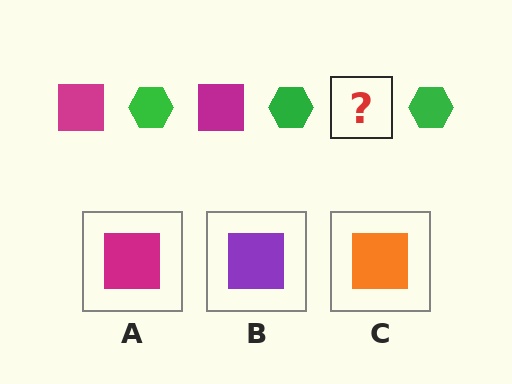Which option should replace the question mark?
Option A.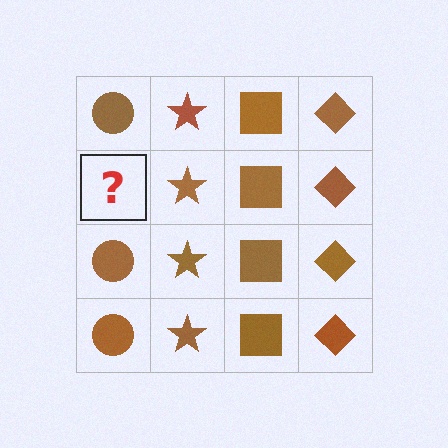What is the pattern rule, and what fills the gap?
The rule is that each column has a consistent shape. The gap should be filled with a brown circle.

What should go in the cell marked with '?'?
The missing cell should contain a brown circle.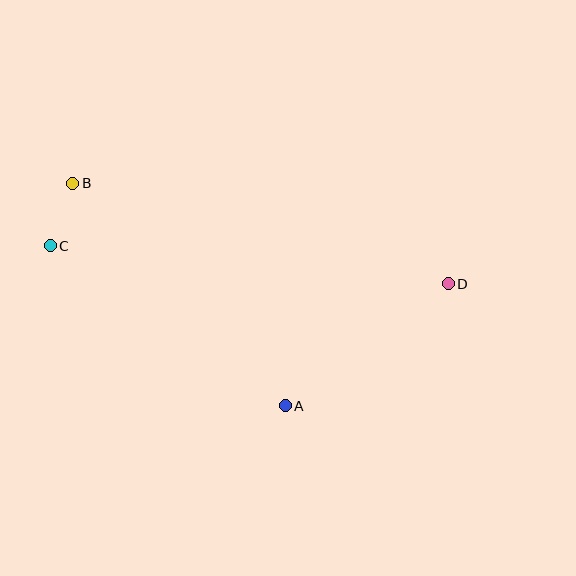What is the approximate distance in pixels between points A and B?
The distance between A and B is approximately 308 pixels.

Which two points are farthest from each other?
Points C and D are farthest from each other.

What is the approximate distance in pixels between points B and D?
The distance between B and D is approximately 389 pixels.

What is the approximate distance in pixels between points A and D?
The distance between A and D is approximately 204 pixels.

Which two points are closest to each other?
Points B and C are closest to each other.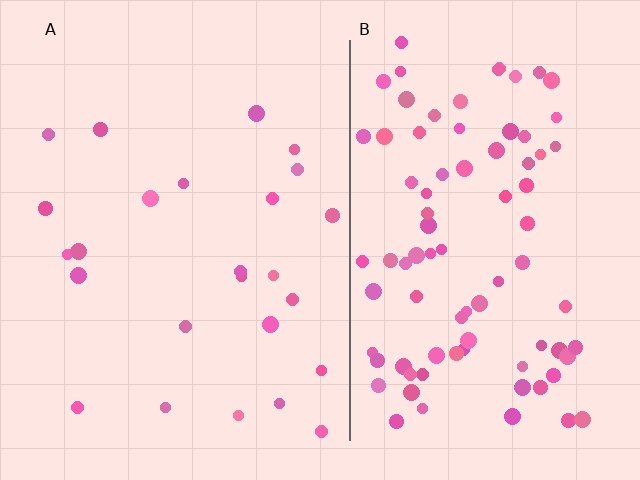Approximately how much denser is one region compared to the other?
Approximately 3.4× — region B over region A.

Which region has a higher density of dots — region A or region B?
B (the right).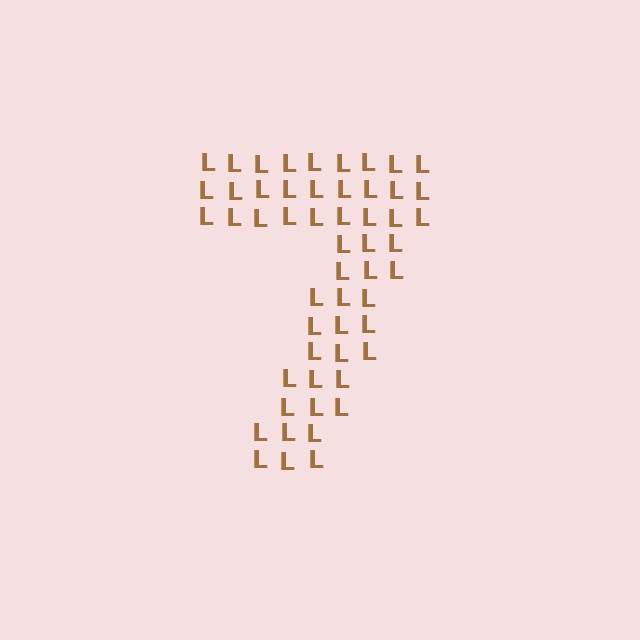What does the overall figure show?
The overall figure shows the digit 7.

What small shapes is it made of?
It is made of small letter L's.